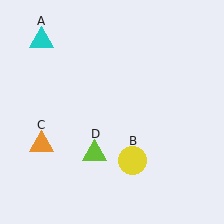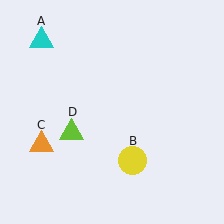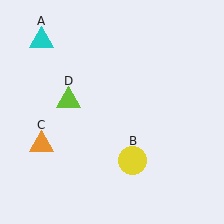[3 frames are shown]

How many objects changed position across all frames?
1 object changed position: lime triangle (object D).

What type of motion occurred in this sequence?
The lime triangle (object D) rotated clockwise around the center of the scene.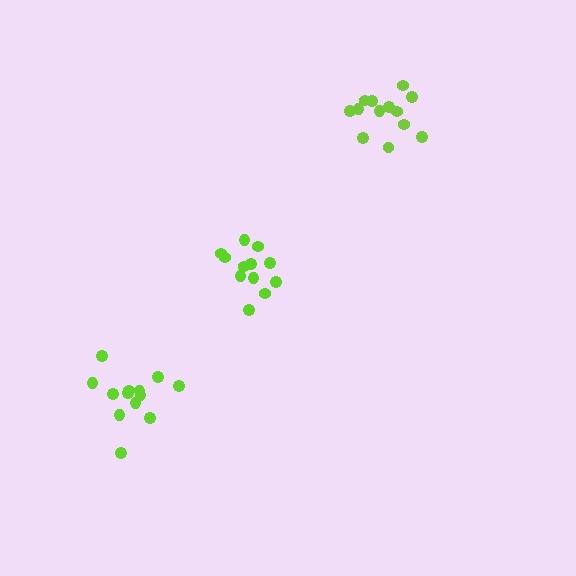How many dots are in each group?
Group 1: 12 dots, Group 2: 13 dots, Group 3: 13 dots (38 total).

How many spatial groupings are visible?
There are 3 spatial groupings.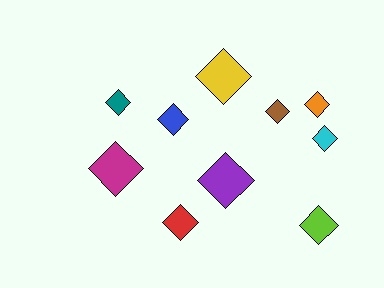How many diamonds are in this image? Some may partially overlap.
There are 10 diamonds.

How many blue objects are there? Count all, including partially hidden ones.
There is 1 blue object.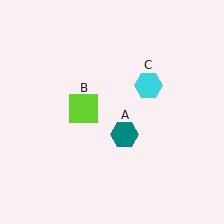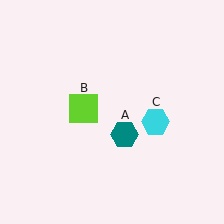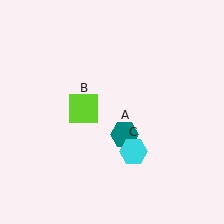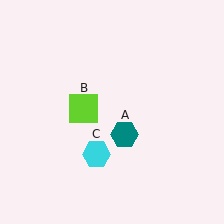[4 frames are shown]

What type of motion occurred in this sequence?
The cyan hexagon (object C) rotated clockwise around the center of the scene.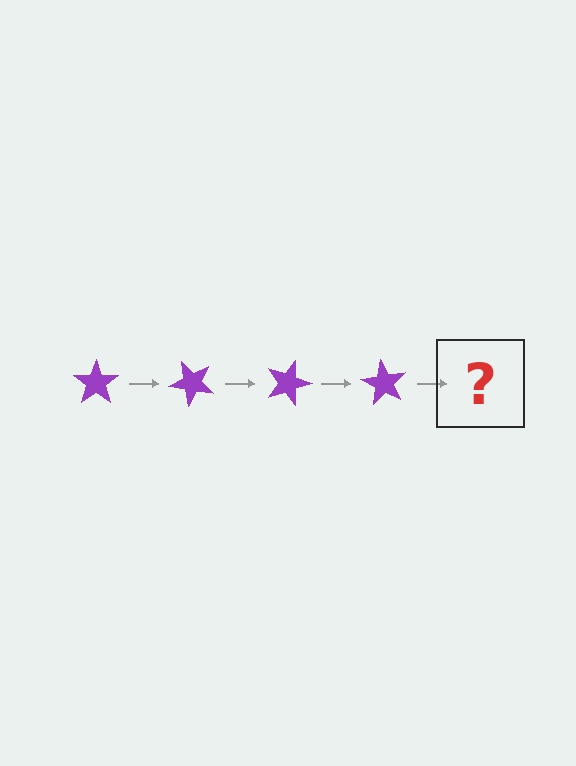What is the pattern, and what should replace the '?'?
The pattern is that the star rotates 45 degrees each step. The '?' should be a purple star rotated 180 degrees.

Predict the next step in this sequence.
The next step is a purple star rotated 180 degrees.